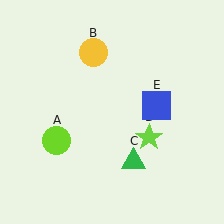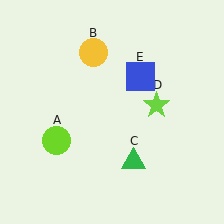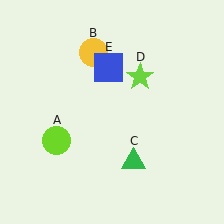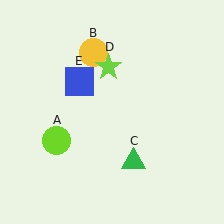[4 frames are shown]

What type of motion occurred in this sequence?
The lime star (object D), blue square (object E) rotated counterclockwise around the center of the scene.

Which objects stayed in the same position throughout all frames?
Lime circle (object A) and yellow circle (object B) and green triangle (object C) remained stationary.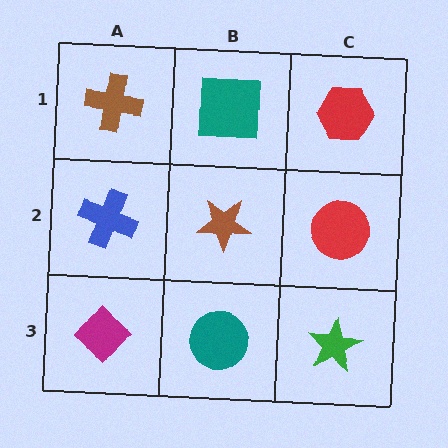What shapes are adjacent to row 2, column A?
A brown cross (row 1, column A), a magenta diamond (row 3, column A), a brown star (row 2, column B).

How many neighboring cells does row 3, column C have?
2.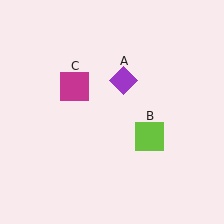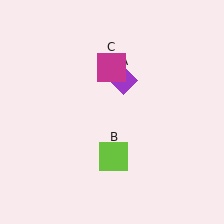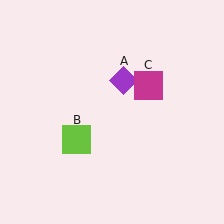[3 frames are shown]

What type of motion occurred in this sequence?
The lime square (object B), magenta square (object C) rotated clockwise around the center of the scene.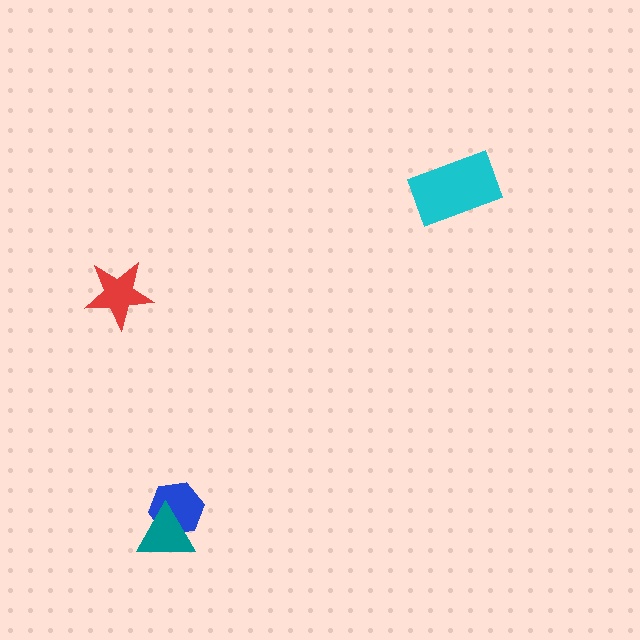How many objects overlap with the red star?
0 objects overlap with the red star.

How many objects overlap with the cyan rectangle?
0 objects overlap with the cyan rectangle.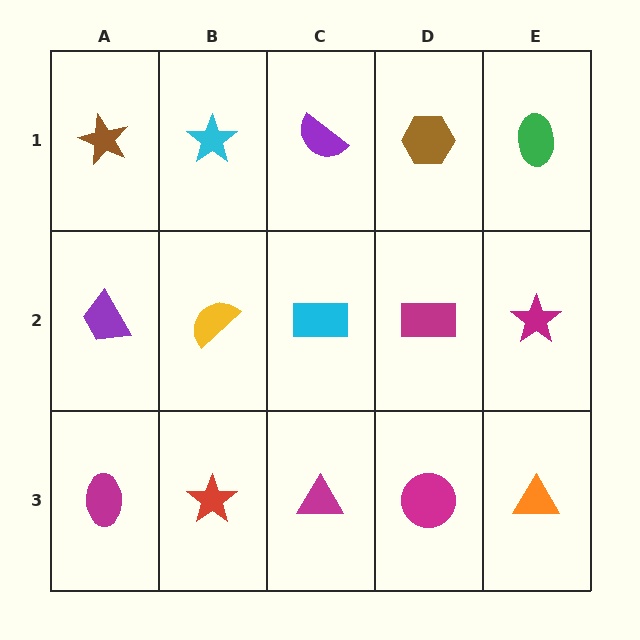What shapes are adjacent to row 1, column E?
A magenta star (row 2, column E), a brown hexagon (row 1, column D).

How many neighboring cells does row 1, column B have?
3.